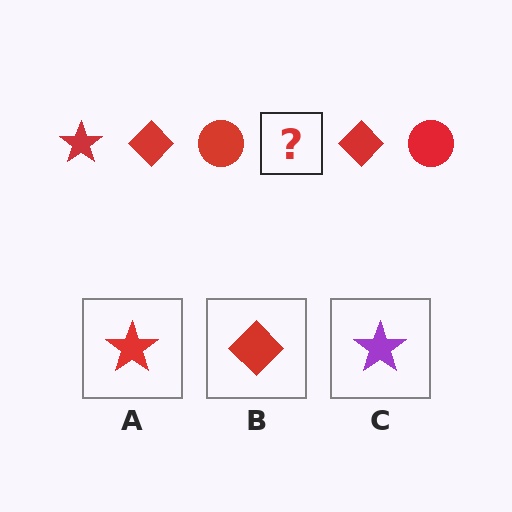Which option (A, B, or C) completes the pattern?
A.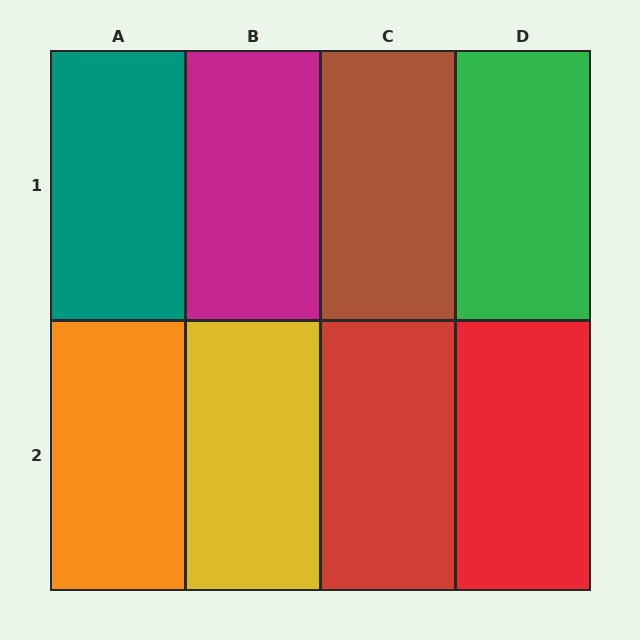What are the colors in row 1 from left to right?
Teal, magenta, brown, green.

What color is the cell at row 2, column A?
Orange.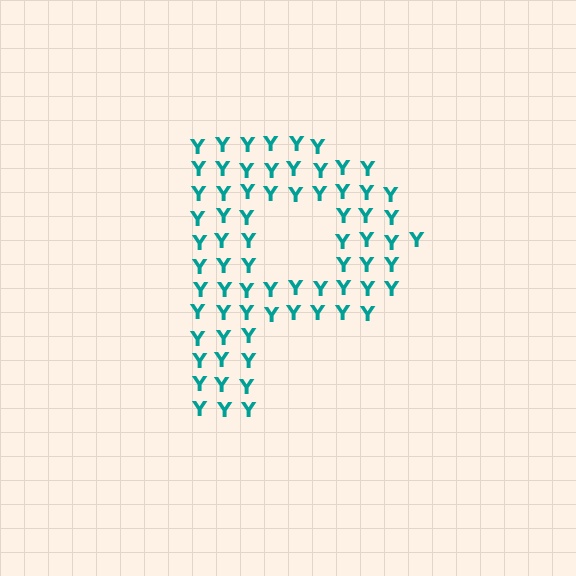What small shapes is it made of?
It is made of small letter Y's.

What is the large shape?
The large shape is the letter P.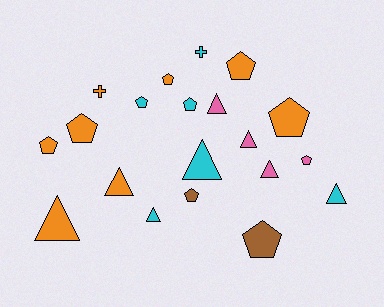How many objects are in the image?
There are 20 objects.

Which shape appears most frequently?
Pentagon, with 10 objects.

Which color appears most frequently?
Orange, with 8 objects.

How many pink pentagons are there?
There is 1 pink pentagon.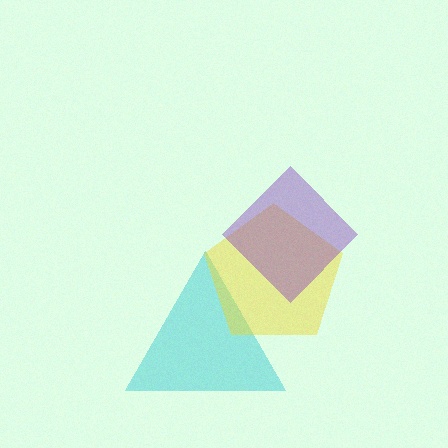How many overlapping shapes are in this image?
There are 3 overlapping shapes in the image.